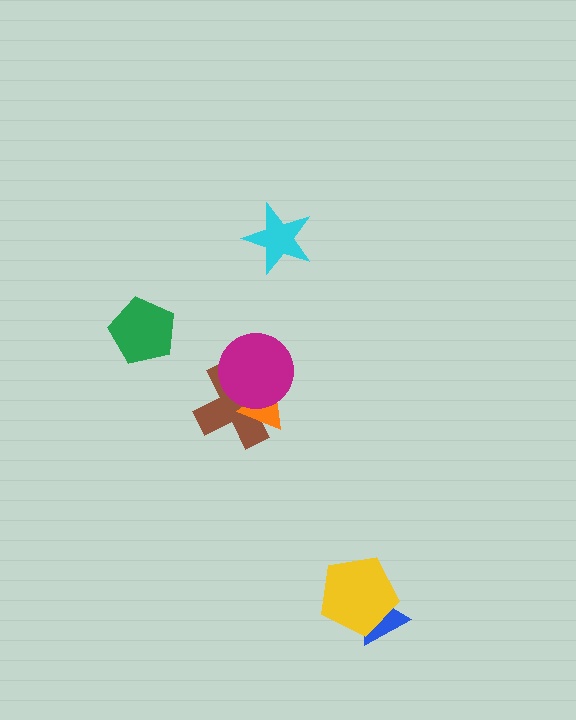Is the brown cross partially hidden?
Yes, it is partially covered by another shape.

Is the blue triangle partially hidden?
Yes, it is partially covered by another shape.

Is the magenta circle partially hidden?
No, no other shape covers it.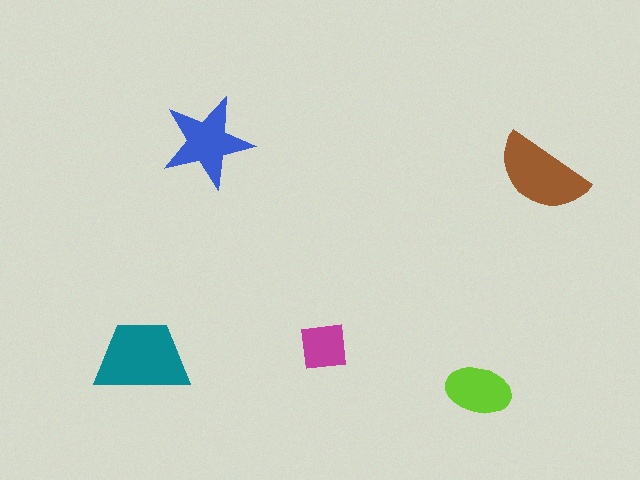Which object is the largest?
The teal trapezoid.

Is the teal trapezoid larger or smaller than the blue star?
Larger.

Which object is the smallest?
The magenta square.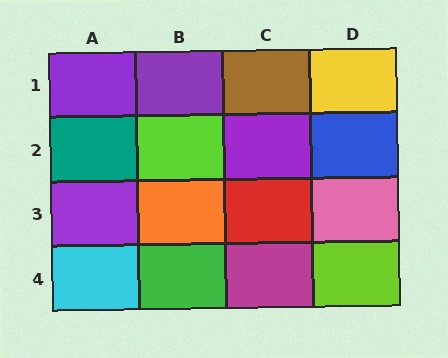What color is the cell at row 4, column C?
Magenta.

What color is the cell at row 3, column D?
Pink.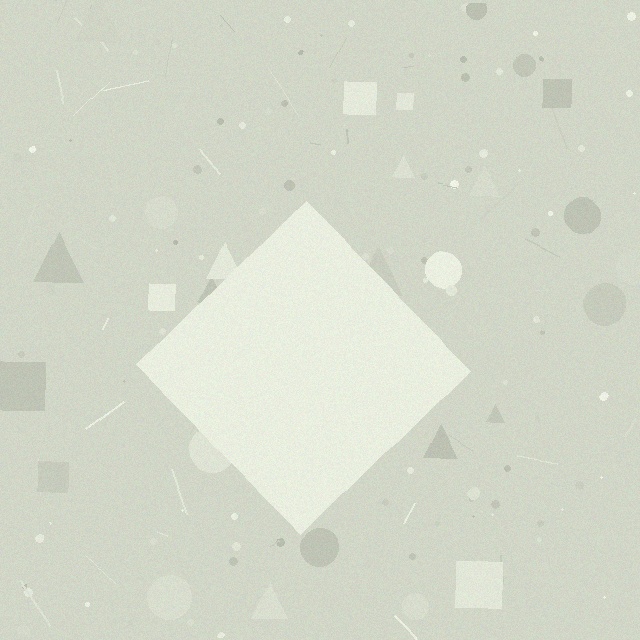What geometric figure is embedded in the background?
A diamond is embedded in the background.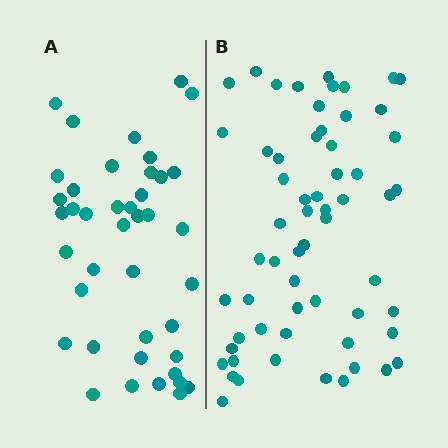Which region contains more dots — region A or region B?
Region B (the right region) has more dots.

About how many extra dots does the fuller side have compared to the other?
Region B has approximately 20 more dots than region A.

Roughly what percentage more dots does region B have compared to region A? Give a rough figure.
About 45% more.